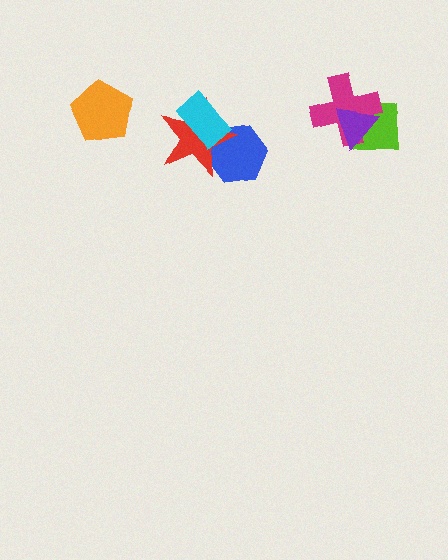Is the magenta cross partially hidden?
Yes, it is partially covered by another shape.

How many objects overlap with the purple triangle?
2 objects overlap with the purple triangle.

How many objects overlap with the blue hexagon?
2 objects overlap with the blue hexagon.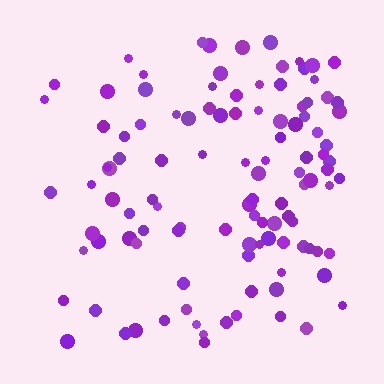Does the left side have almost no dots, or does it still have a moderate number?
Still a moderate number, just noticeably fewer than the right.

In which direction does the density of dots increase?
From left to right, with the right side densest.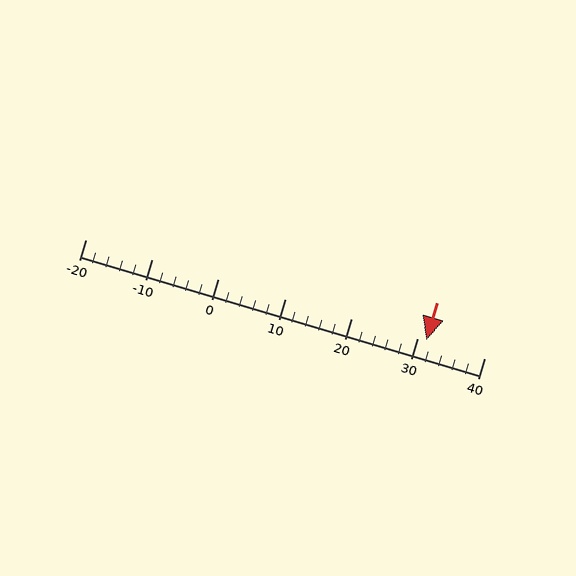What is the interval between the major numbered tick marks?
The major tick marks are spaced 10 units apart.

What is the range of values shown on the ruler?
The ruler shows values from -20 to 40.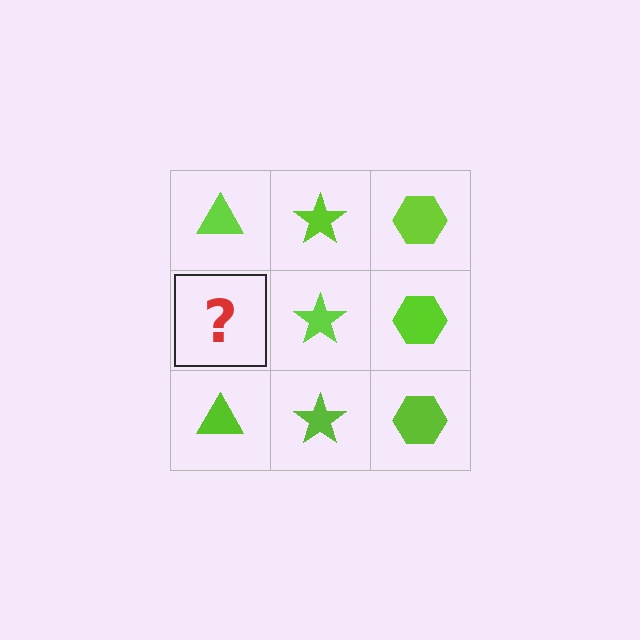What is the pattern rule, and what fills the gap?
The rule is that each column has a consistent shape. The gap should be filled with a lime triangle.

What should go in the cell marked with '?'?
The missing cell should contain a lime triangle.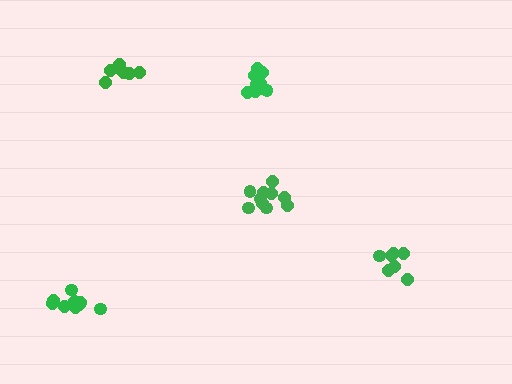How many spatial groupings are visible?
There are 5 spatial groupings.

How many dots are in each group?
Group 1: 7 dots, Group 2: 9 dots, Group 3: 10 dots, Group 4: 8 dots, Group 5: 9 dots (43 total).